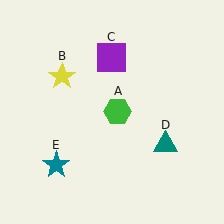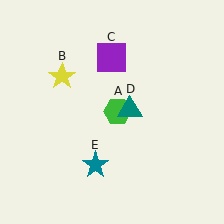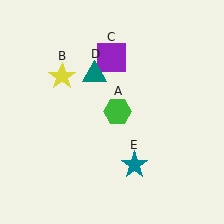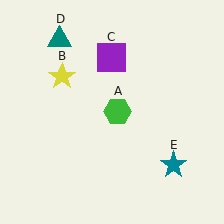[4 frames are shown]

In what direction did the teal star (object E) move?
The teal star (object E) moved right.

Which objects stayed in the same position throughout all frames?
Green hexagon (object A) and yellow star (object B) and purple square (object C) remained stationary.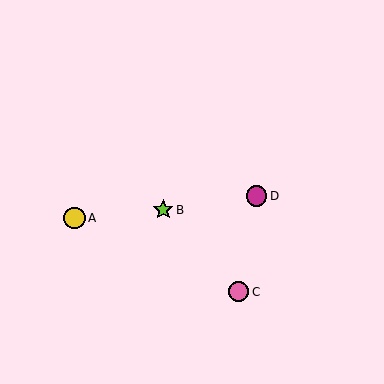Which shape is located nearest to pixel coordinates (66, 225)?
The yellow circle (labeled A) at (74, 218) is nearest to that location.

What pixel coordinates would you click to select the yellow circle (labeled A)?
Click at (74, 218) to select the yellow circle A.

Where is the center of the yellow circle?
The center of the yellow circle is at (74, 218).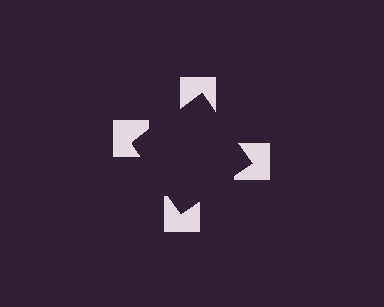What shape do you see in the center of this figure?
An illusory square — its edges are inferred from the aligned wedge cuts in the notched squares, not physically drawn.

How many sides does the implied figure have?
4 sides.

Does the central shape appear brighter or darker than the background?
It typically appears slightly darker than the background, even though no actual brightness change is drawn.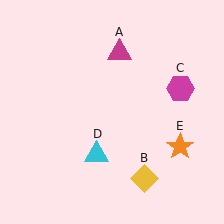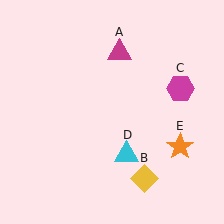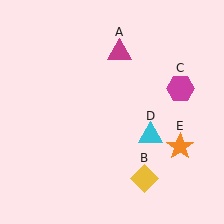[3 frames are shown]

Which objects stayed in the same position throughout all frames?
Magenta triangle (object A) and yellow diamond (object B) and magenta hexagon (object C) and orange star (object E) remained stationary.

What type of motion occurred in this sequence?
The cyan triangle (object D) rotated counterclockwise around the center of the scene.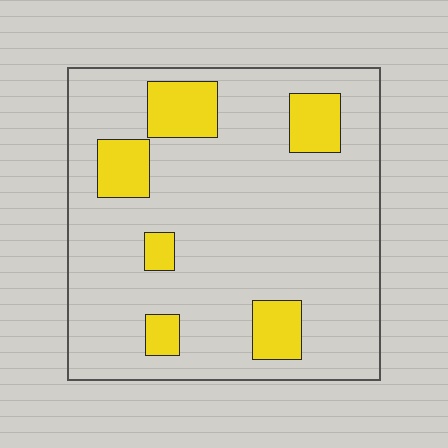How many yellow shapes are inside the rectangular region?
6.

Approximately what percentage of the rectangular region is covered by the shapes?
Approximately 15%.